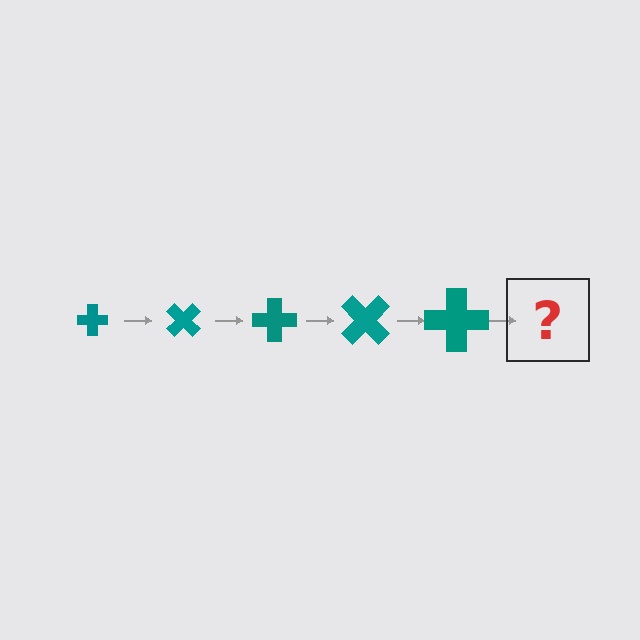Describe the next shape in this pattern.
It should be a cross, larger than the previous one and rotated 225 degrees from the start.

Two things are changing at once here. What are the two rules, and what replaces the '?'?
The two rules are that the cross grows larger each step and it rotates 45 degrees each step. The '?' should be a cross, larger than the previous one and rotated 225 degrees from the start.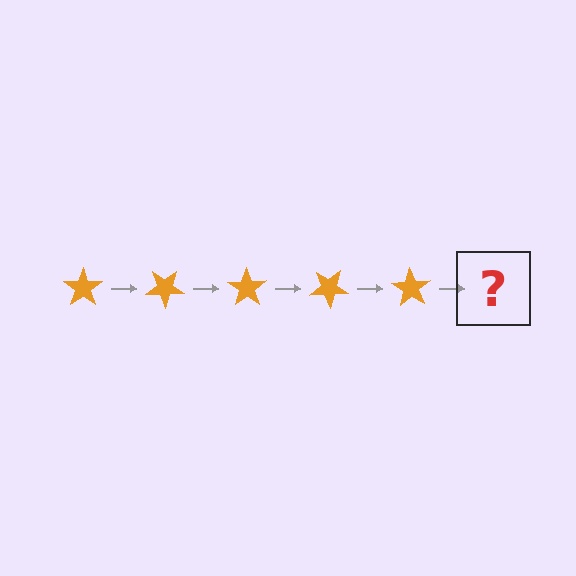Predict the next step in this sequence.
The next step is an orange star rotated 175 degrees.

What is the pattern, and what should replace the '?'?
The pattern is that the star rotates 35 degrees each step. The '?' should be an orange star rotated 175 degrees.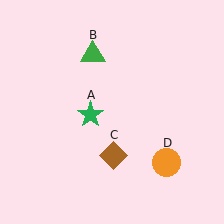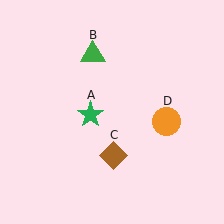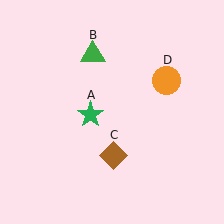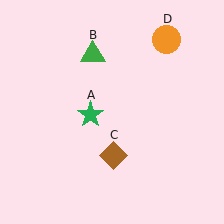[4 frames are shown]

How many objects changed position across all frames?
1 object changed position: orange circle (object D).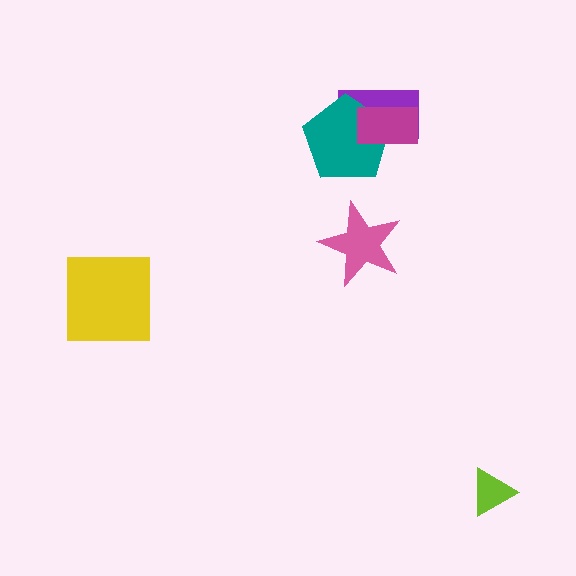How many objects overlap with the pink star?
0 objects overlap with the pink star.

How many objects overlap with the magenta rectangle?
2 objects overlap with the magenta rectangle.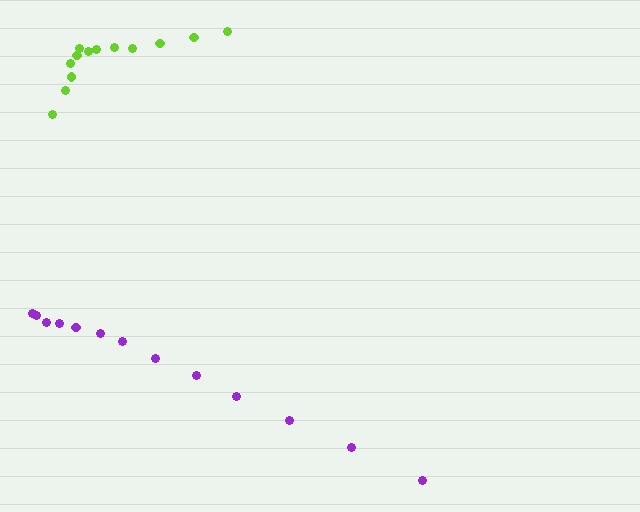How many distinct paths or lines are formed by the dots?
There are 2 distinct paths.